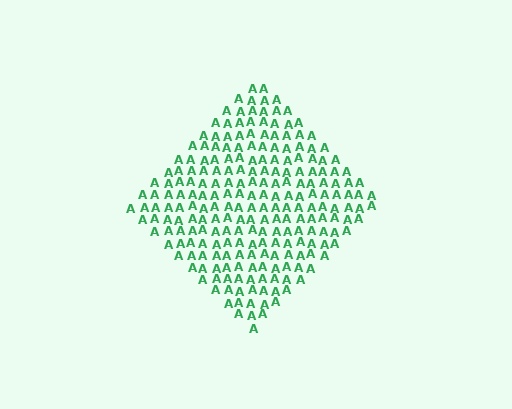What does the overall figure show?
The overall figure shows a diamond.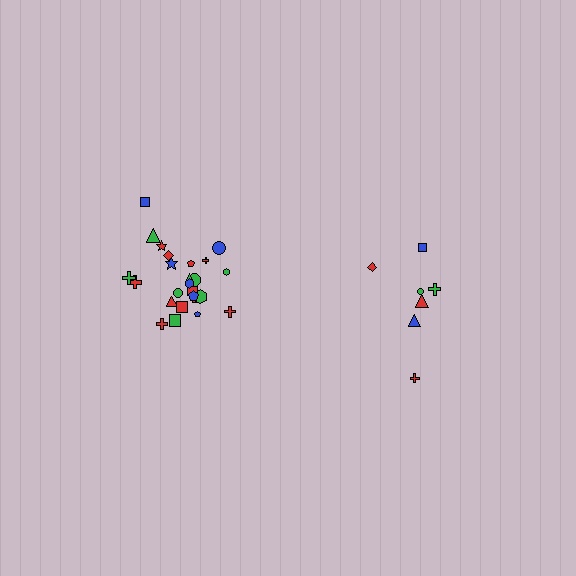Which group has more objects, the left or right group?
The left group.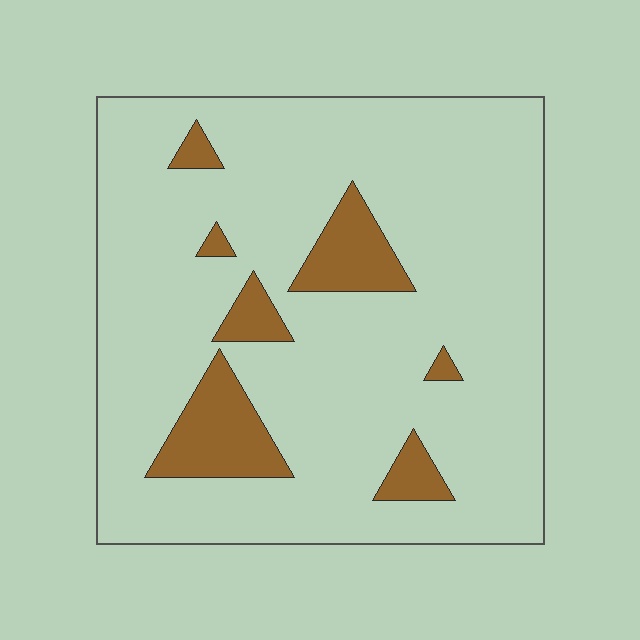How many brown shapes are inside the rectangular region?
7.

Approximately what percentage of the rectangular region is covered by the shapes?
Approximately 15%.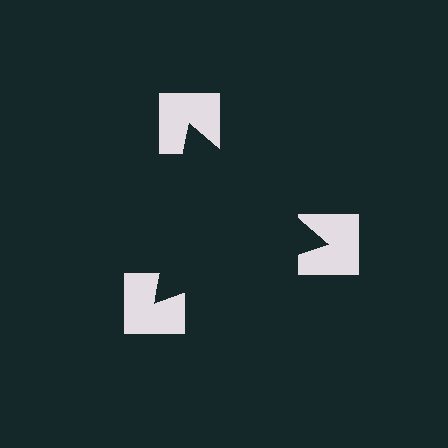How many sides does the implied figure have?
3 sides.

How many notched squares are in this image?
There are 3 — one at each vertex of the illusory triangle.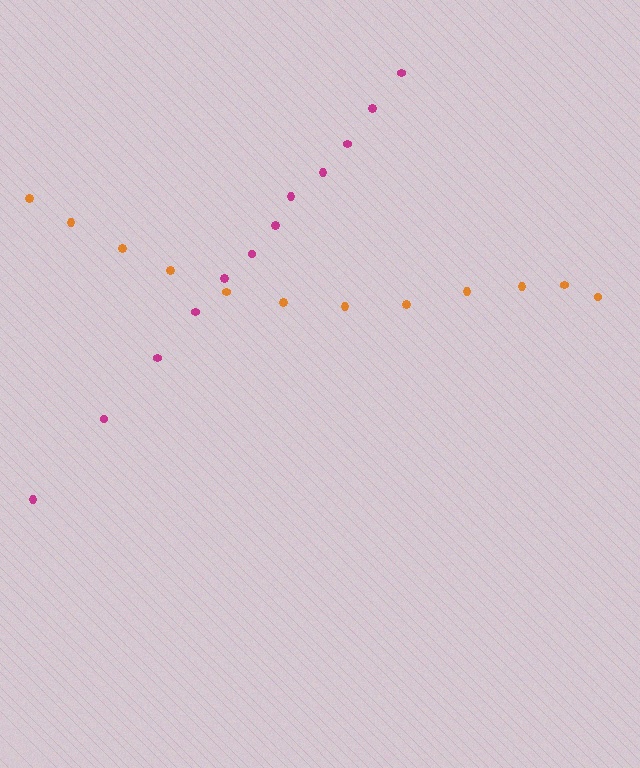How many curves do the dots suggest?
There are 2 distinct paths.